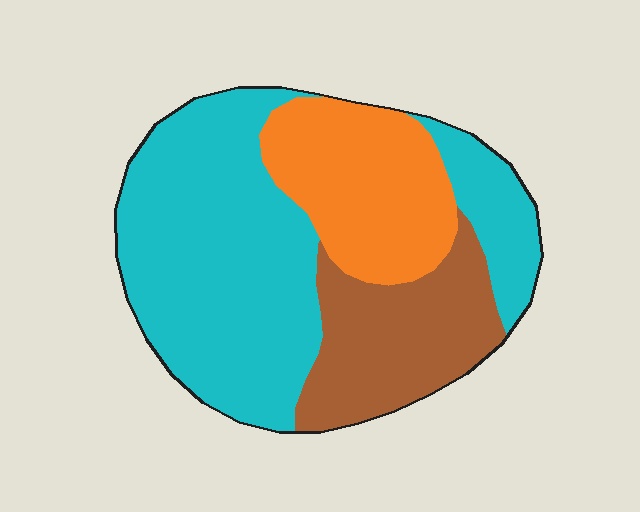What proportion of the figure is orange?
Orange takes up about one quarter (1/4) of the figure.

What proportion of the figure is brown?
Brown takes up about one fifth (1/5) of the figure.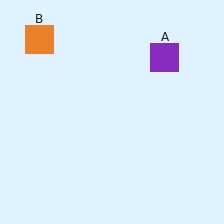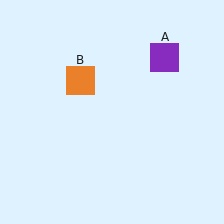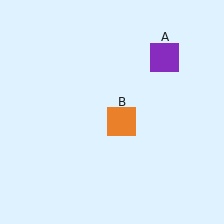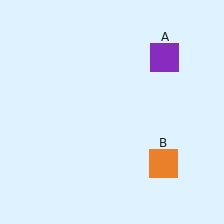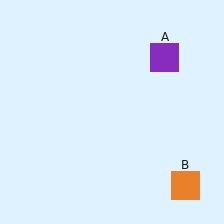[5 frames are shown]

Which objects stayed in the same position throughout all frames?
Purple square (object A) remained stationary.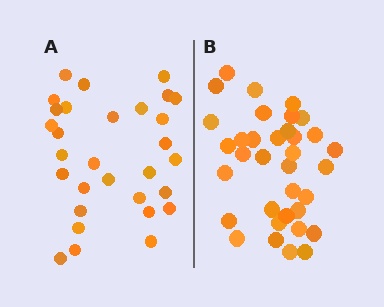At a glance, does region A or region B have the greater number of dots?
Region B (the right region) has more dots.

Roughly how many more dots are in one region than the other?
Region B has about 5 more dots than region A.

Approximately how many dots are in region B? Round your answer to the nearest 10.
About 40 dots. (The exact count is 35, which rounds to 40.)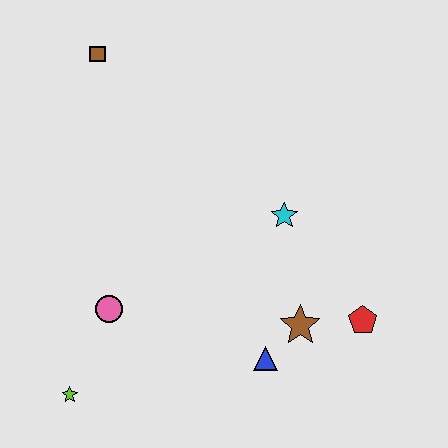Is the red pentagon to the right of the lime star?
Yes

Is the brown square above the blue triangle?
Yes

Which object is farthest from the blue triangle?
The brown square is farthest from the blue triangle.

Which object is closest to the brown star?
The blue triangle is closest to the brown star.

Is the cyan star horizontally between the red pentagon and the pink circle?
Yes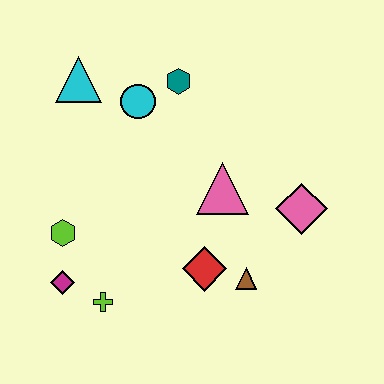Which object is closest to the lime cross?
The magenta diamond is closest to the lime cross.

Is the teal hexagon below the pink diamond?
No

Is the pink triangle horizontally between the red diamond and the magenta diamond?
No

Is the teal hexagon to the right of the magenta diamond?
Yes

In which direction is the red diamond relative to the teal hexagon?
The red diamond is below the teal hexagon.